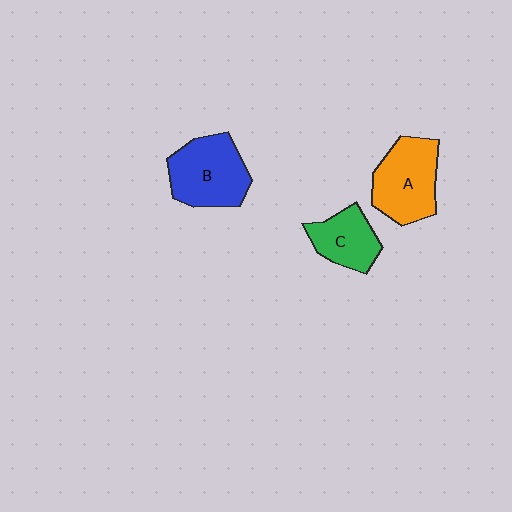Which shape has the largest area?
Shape B (blue).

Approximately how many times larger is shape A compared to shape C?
Approximately 1.4 times.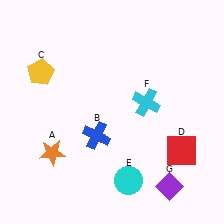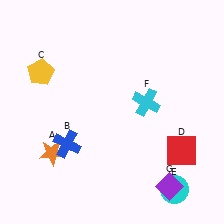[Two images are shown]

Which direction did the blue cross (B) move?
The blue cross (B) moved left.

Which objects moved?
The objects that moved are: the blue cross (B), the cyan circle (E).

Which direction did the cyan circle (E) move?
The cyan circle (E) moved right.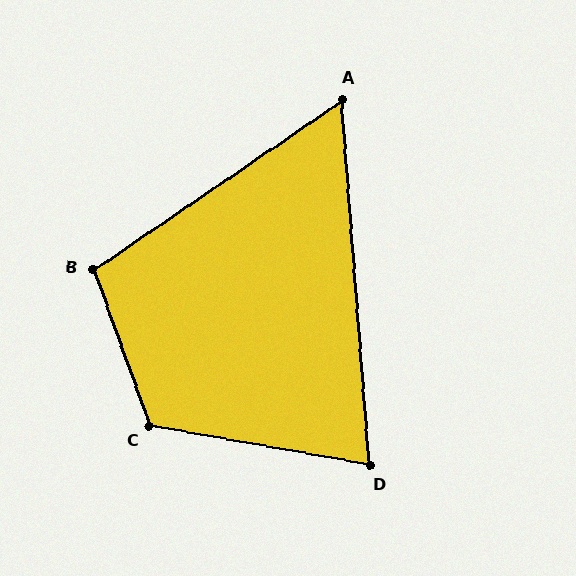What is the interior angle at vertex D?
Approximately 75 degrees (acute).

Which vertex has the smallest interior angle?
A, at approximately 60 degrees.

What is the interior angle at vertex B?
Approximately 105 degrees (obtuse).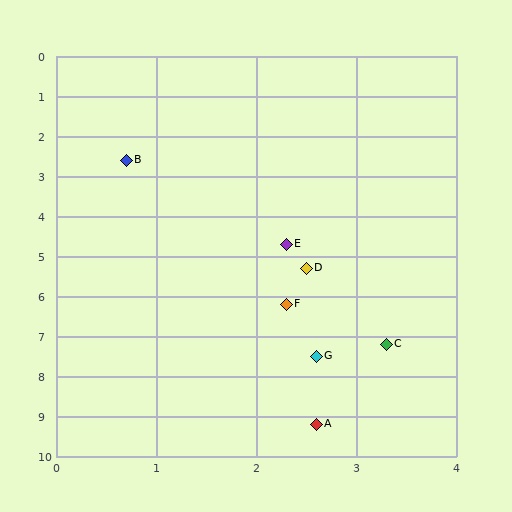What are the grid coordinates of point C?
Point C is at approximately (3.3, 7.2).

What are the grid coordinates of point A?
Point A is at approximately (2.6, 9.2).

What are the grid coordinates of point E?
Point E is at approximately (2.3, 4.7).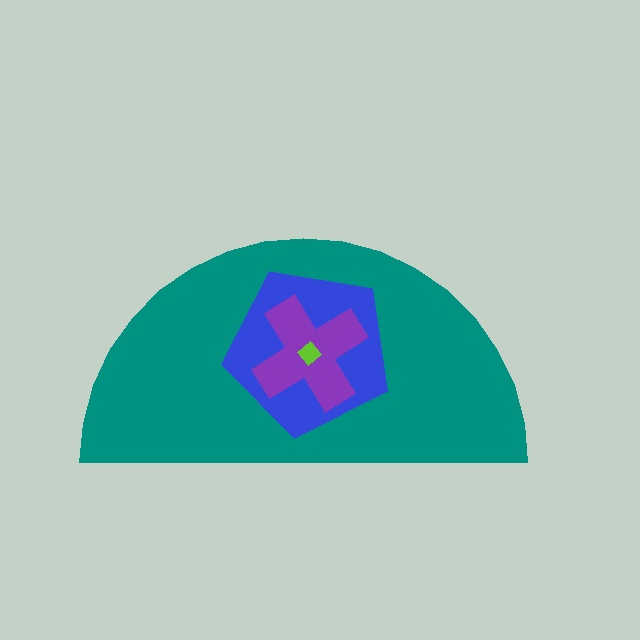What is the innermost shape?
The lime diamond.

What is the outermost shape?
The teal semicircle.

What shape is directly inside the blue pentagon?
The purple cross.